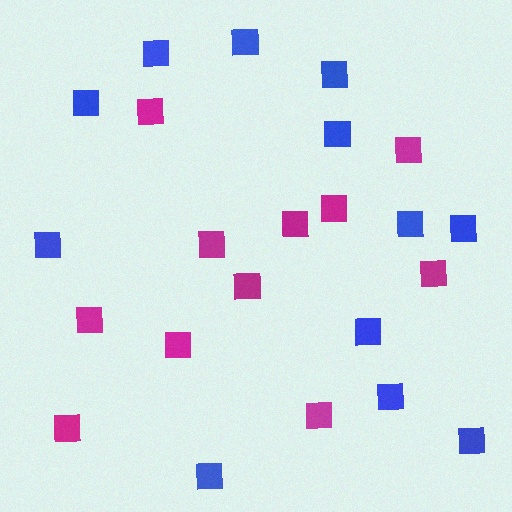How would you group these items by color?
There are 2 groups: one group of blue squares (12) and one group of magenta squares (11).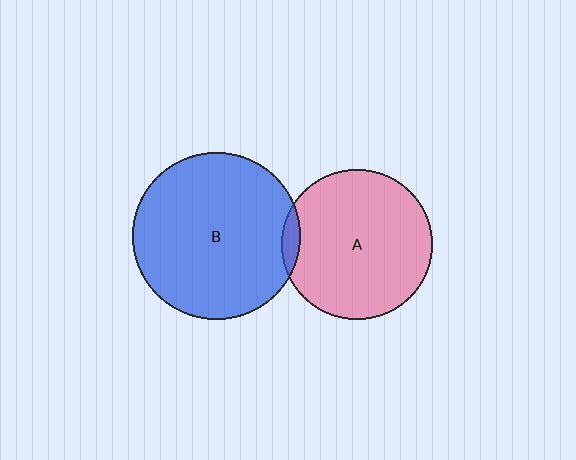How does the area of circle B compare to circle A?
Approximately 1.2 times.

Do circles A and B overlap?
Yes.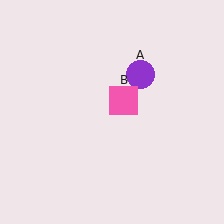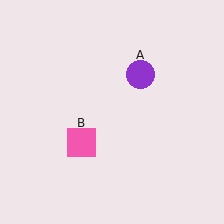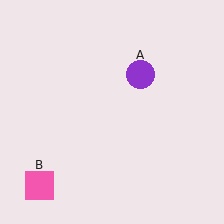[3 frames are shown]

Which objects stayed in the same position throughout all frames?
Purple circle (object A) remained stationary.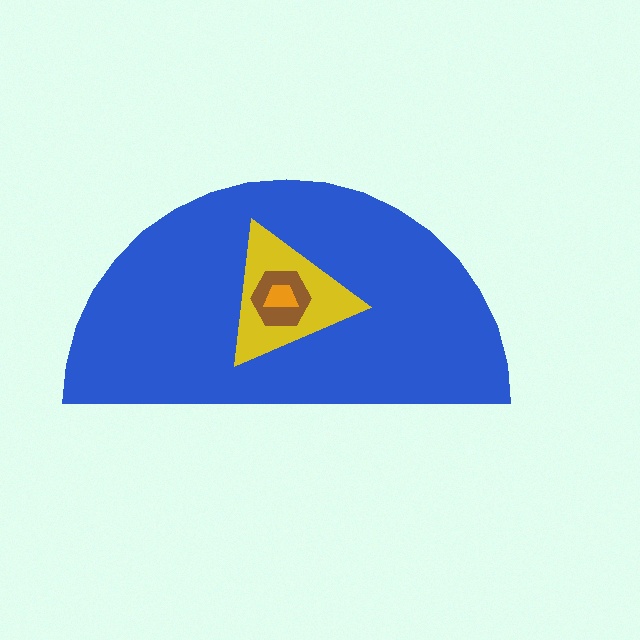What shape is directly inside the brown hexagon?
The orange trapezoid.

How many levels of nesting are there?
4.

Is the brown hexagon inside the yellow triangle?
Yes.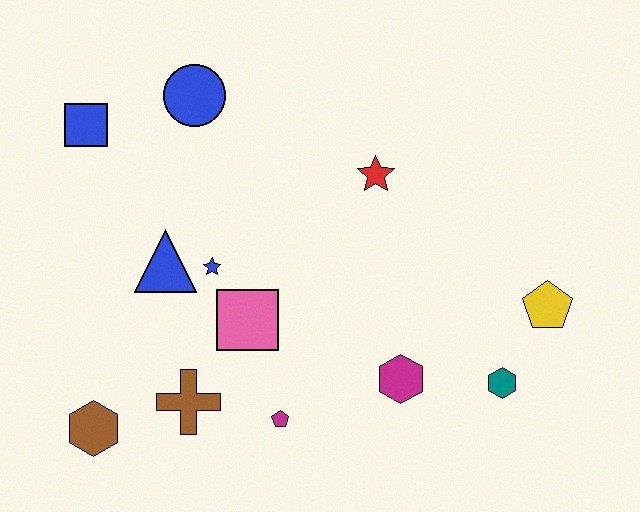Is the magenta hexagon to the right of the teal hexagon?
No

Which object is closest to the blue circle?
The blue square is closest to the blue circle.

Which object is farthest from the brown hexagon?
The yellow pentagon is farthest from the brown hexagon.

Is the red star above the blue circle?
No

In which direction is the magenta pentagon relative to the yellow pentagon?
The magenta pentagon is to the left of the yellow pentagon.